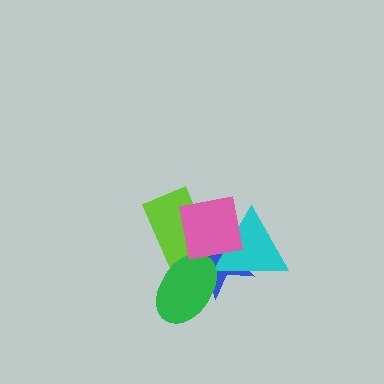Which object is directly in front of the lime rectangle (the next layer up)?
The blue star is directly in front of the lime rectangle.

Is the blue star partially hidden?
Yes, it is partially covered by another shape.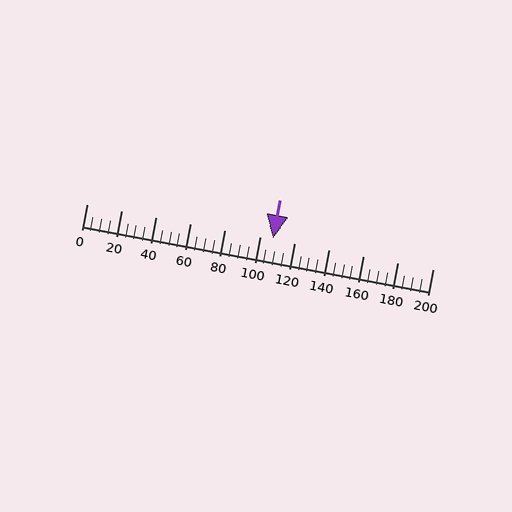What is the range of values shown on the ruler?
The ruler shows values from 0 to 200.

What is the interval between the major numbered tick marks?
The major tick marks are spaced 20 units apart.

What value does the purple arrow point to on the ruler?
The purple arrow points to approximately 108.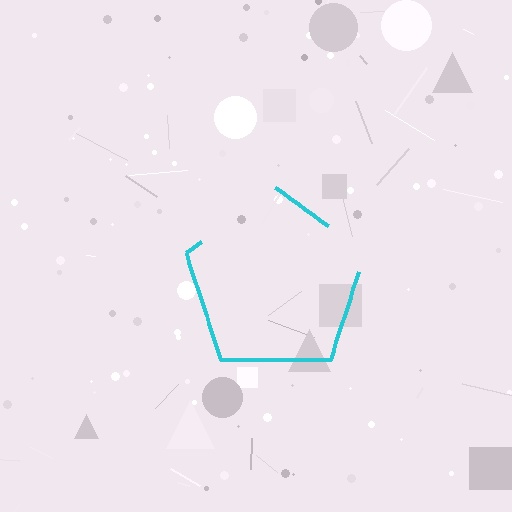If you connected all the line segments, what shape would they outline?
They would outline a pentagon.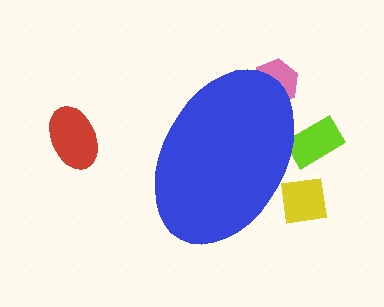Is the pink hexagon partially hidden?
Yes, the pink hexagon is partially hidden behind the blue ellipse.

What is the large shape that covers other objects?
A blue ellipse.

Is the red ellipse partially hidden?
No, the red ellipse is fully visible.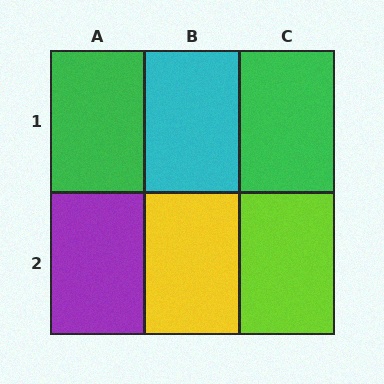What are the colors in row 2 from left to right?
Purple, yellow, lime.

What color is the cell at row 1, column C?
Green.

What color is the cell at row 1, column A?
Green.